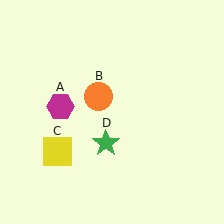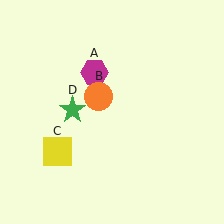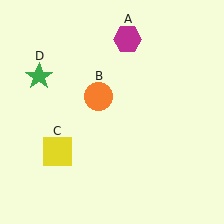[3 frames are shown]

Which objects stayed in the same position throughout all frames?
Orange circle (object B) and yellow square (object C) remained stationary.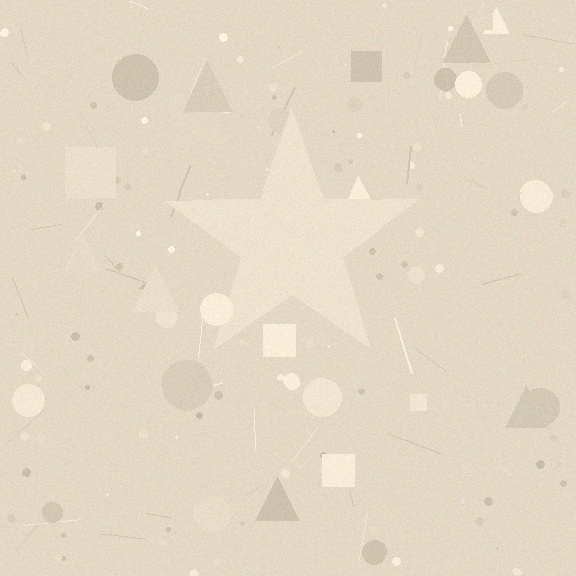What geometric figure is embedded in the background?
A star is embedded in the background.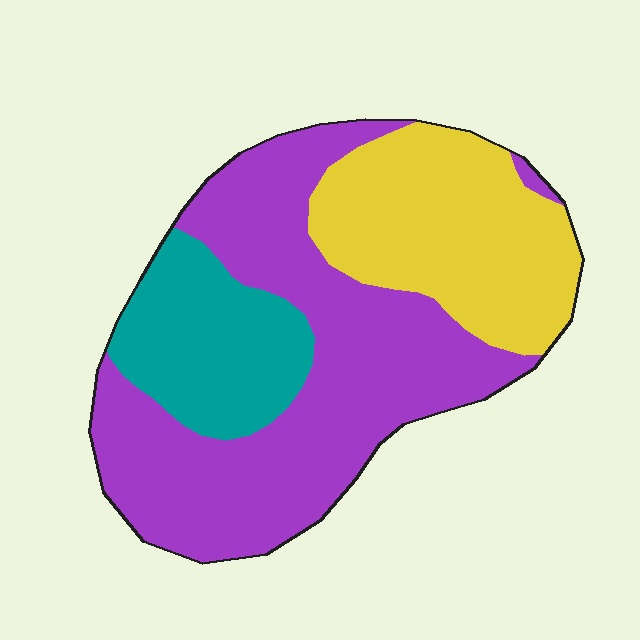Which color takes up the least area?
Teal, at roughly 20%.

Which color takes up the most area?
Purple, at roughly 50%.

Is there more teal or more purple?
Purple.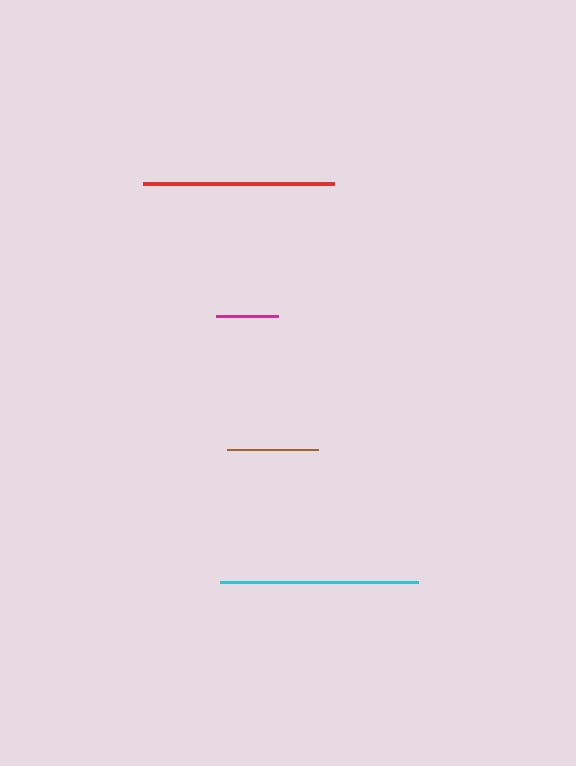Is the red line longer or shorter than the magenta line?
The red line is longer than the magenta line.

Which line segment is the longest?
The cyan line is the longest at approximately 198 pixels.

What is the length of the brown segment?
The brown segment is approximately 92 pixels long.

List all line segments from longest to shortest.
From longest to shortest: cyan, red, brown, magenta.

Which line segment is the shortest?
The magenta line is the shortest at approximately 63 pixels.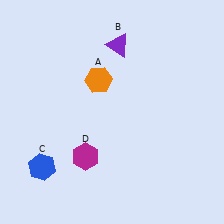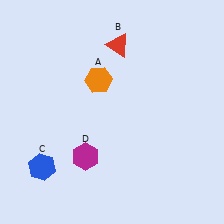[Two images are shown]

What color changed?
The triangle (B) changed from purple in Image 1 to red in Image 2.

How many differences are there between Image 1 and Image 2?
There is 1 difference between the two images.